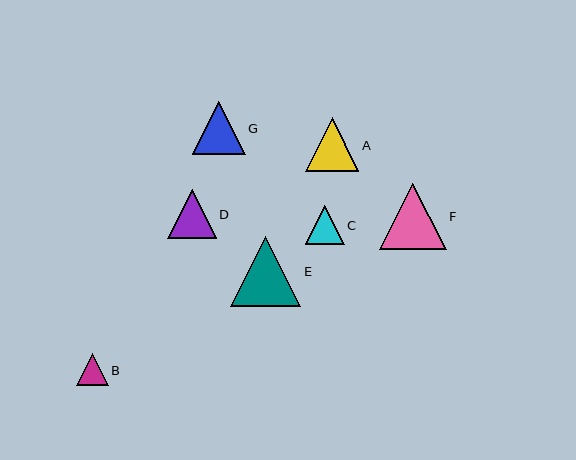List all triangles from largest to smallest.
From largest to smallest: E, F, A, G, D, C, B.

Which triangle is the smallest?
Triangle B is the smallest with a size of approximately 32 pixels.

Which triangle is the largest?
Triangle E is the largest with a size of approximately 70 pixels.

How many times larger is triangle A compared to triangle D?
Triangle A is approximately 1.1 times the size of triangle D.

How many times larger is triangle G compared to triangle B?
Triangle G is approximately 1.6 times the size of triangle B.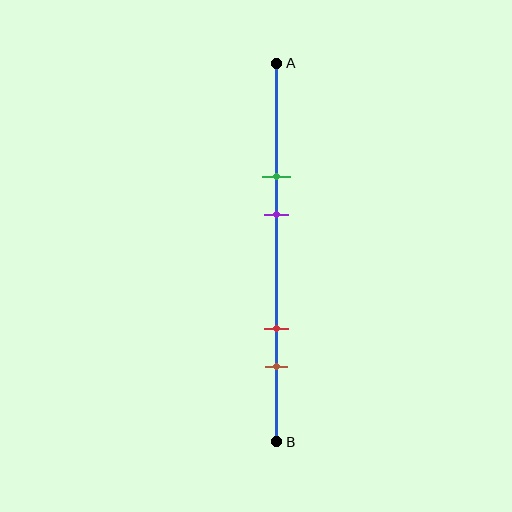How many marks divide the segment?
There are 4 marks dividing the segment.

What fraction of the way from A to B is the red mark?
The red mark is approximately 70% (0.7) of the way from A to B.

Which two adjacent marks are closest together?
The green and purple marks are the closest adjacent pair.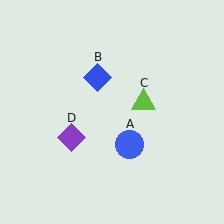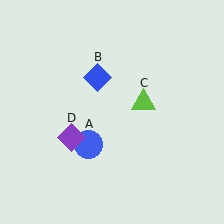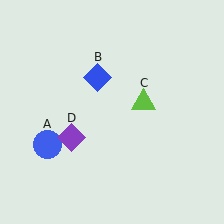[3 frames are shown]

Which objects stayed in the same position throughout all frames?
Blue diamond (object B) and lime triangle (object C) and purple diamond (object D) remained stationary.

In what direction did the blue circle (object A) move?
The blue circle (object A) moved left.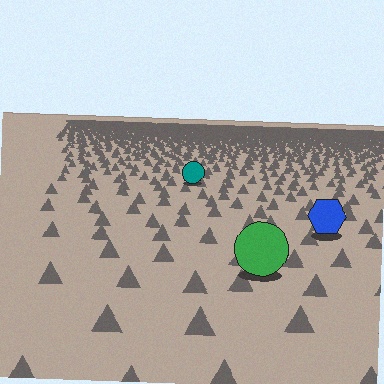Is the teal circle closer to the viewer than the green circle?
No. The green circle is closer — you can tell from the texture gradient: the ground texture is coarser near it.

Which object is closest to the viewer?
The green circle is closest. The texture marks near it are larger and more spread out.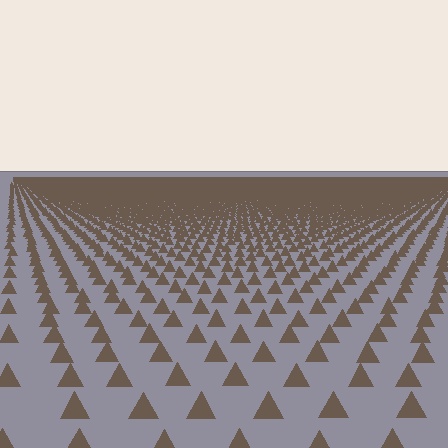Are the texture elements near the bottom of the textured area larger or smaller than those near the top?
Larger. Near the bottom, elements are closer to the viewer and appear at a bigger on-screen size.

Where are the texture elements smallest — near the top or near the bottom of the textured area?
Near the top.